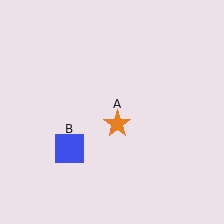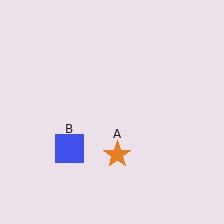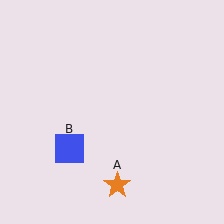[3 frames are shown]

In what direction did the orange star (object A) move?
The orange star (object A) moved down.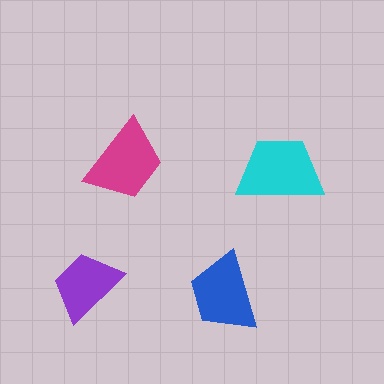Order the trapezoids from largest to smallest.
the cyan one, the magenta one, the blue one, the purple one.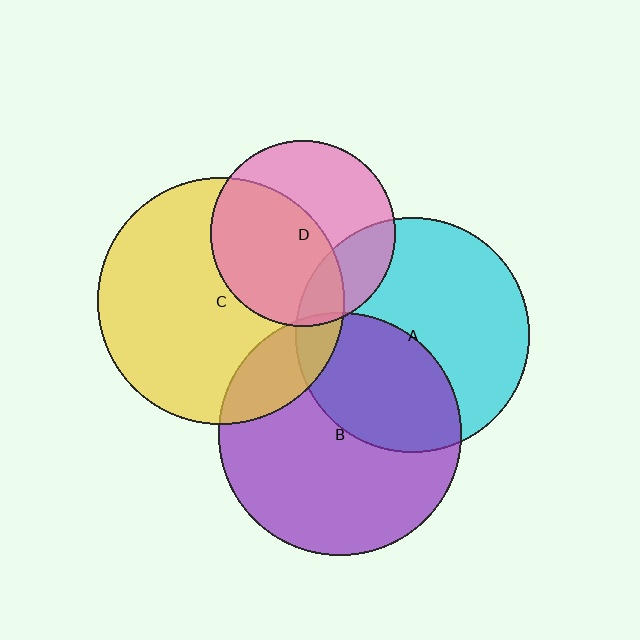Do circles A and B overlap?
Yes.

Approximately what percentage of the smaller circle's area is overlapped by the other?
Approximately 40%.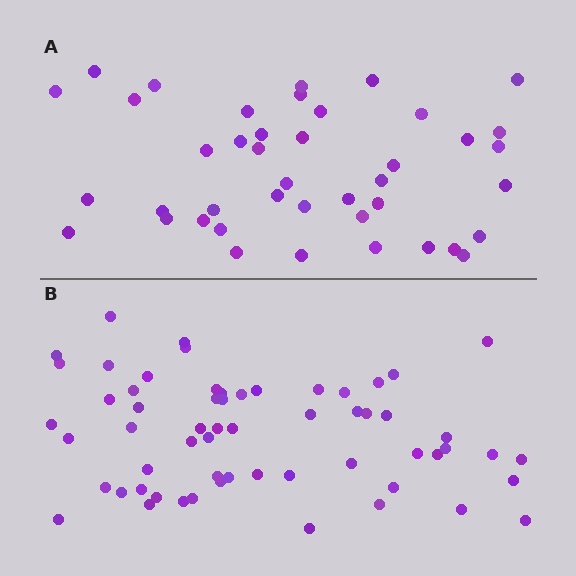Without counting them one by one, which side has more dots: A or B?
Region B (the bottom region) has more dots.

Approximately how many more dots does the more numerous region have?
Region B has approximately 20 more dots than region A.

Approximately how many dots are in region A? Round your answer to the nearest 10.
About 40 dots. (The exact count is 42, which rounds to 40.)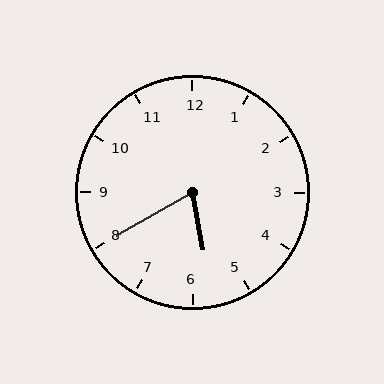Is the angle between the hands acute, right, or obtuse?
It is acute.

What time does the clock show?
5:40.